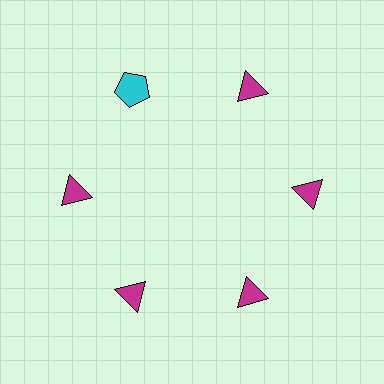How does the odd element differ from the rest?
It differs in both color (cyan instead of magenta) and shape (pentagon instead of triangle).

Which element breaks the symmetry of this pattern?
The cyan pentagon at roughly the 11 o'clock position breaks the symmetry. All other shapes are magenta triangles.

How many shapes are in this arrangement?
There are 6 shapes arranged in a ring pattern.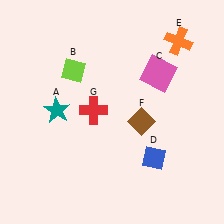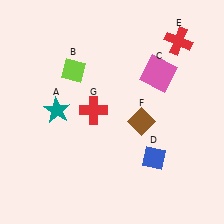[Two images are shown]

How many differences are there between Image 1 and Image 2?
There is 1 difference between the two images.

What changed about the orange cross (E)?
In Image 1, E is orange. In Image 2, it changed to red.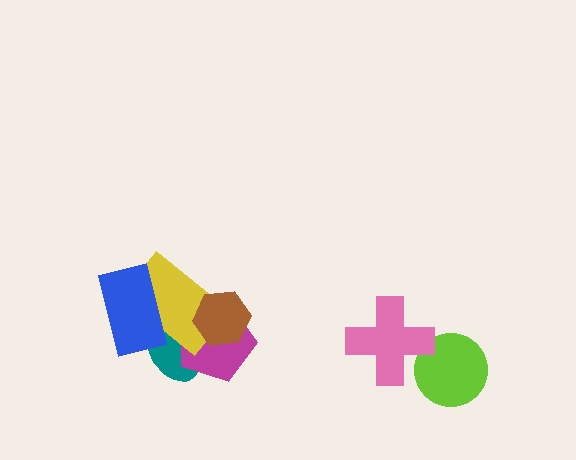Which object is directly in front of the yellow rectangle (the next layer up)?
The brown hexagon is directly in front of the yellow rectangle.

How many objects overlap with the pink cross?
1 object overlaps with the pink cross.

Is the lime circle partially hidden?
Yes, it is partially covered by another shape.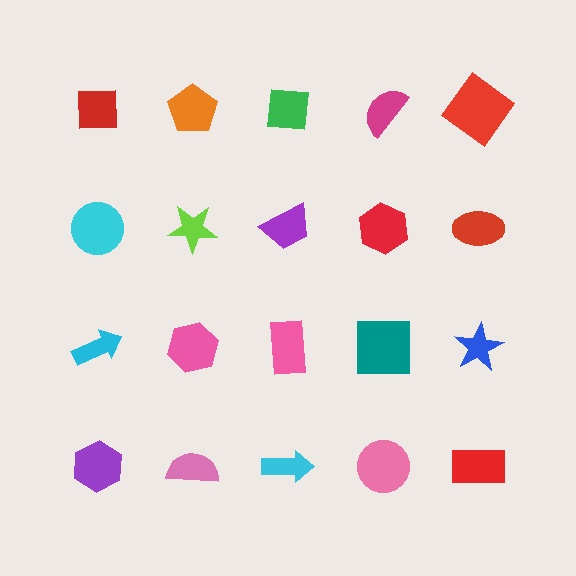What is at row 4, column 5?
A red rectangle.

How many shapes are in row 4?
5 shapes.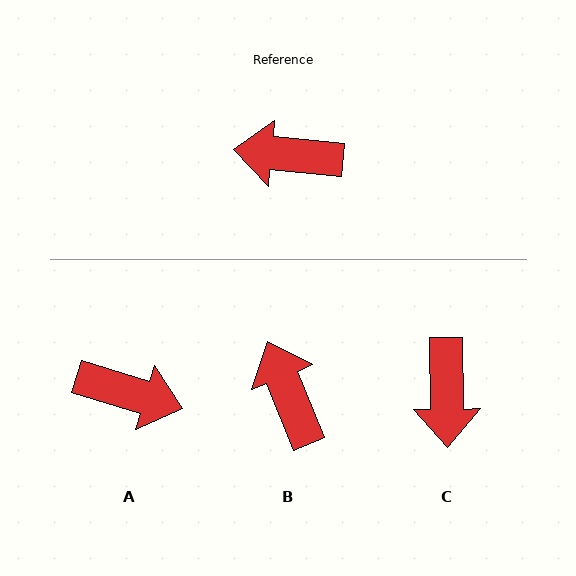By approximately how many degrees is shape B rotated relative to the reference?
Approximately 62 degrees clockwise.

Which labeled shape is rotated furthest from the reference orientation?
A, about 169 degrees away.